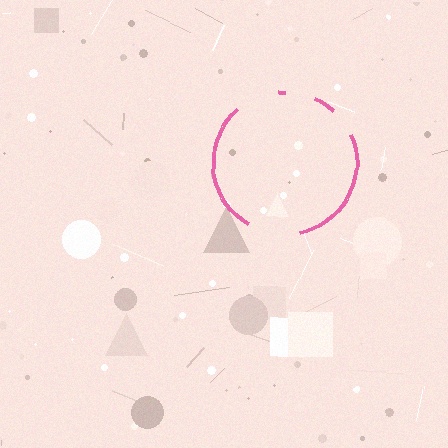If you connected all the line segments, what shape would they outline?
They would outline a circle.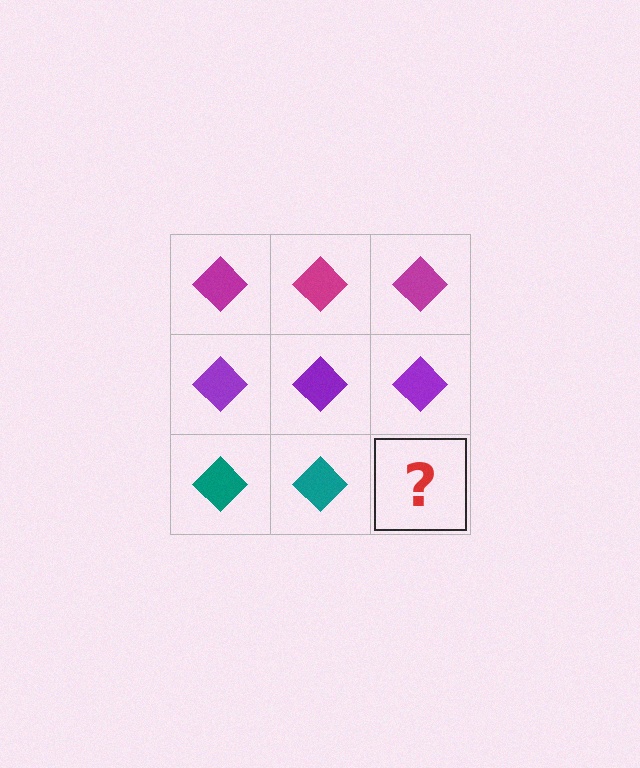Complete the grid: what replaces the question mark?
The question mark should be replaced with a teal diamond.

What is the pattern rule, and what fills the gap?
The rule is that each row has a consistent color. The gap should be filled with a teal diamond.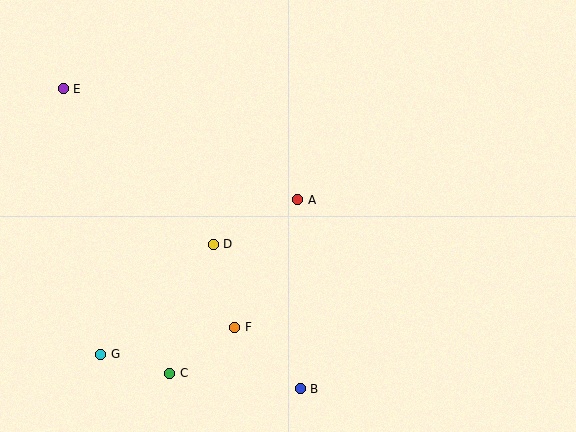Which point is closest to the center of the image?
Point A at (298, 200) is closest to the center.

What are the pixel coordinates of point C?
Point C is at (170, 373).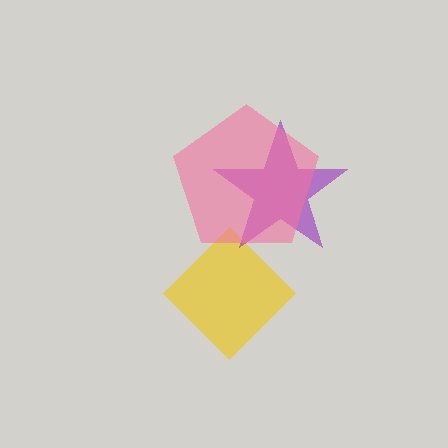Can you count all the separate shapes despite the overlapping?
Yes, there are 3 separate shapes.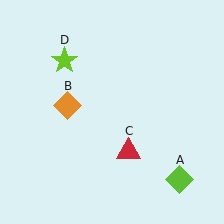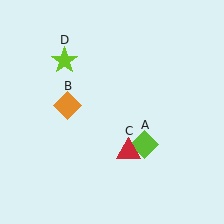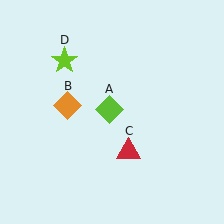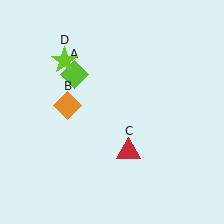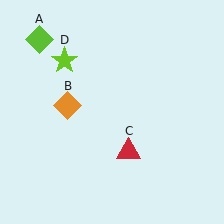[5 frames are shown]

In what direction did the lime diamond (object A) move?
The lime diamond (object A) moved up and to the left.